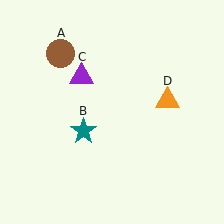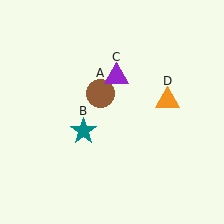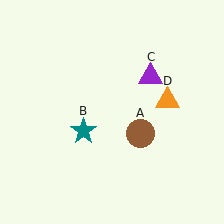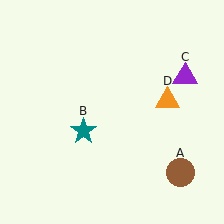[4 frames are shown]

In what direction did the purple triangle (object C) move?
The purple triangle (object C) moved right.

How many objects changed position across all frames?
2 objects changed position: brown circle (object A), purple triangle (object C).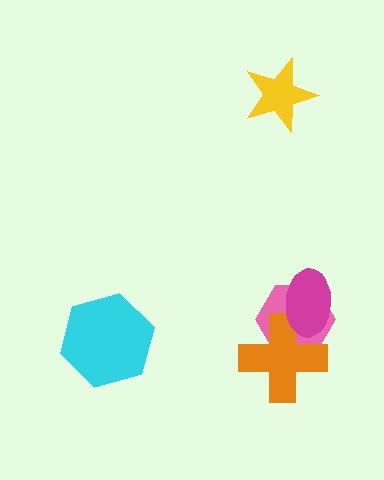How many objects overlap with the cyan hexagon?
0 objects overlap with the cyan hexagon.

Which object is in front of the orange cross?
The magenta ellipse is in front of the orange cross.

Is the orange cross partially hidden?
Yes, it is partially covered by another shape.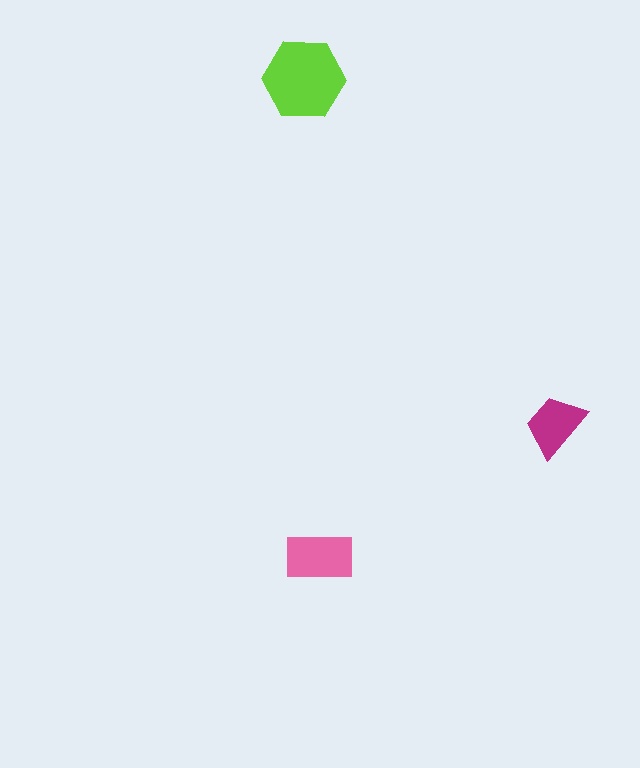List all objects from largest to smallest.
The lime hexagon, the pink rectangle, the magenta trapezoid.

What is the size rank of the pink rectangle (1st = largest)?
2nd.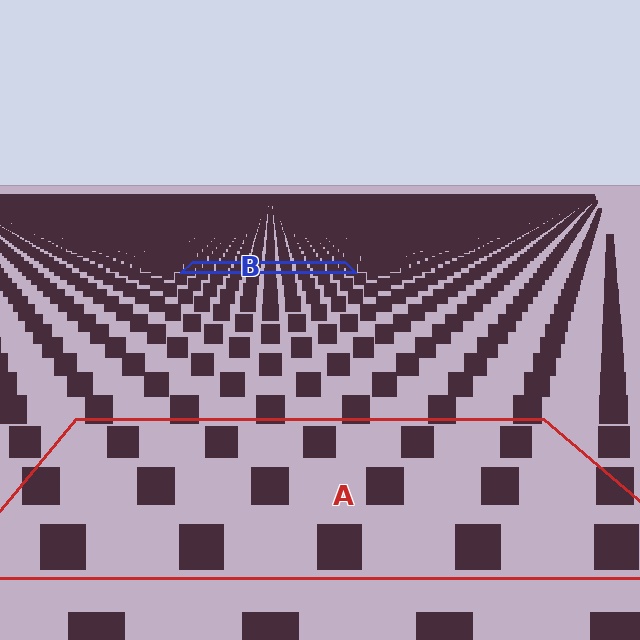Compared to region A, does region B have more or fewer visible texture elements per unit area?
Region B has more texture elements per unit area — they are packed more densely because it is farther away.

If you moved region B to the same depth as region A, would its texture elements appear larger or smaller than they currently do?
They would appear larger. At a closer depth, the same texture elements are projected at a bigger on-screen size.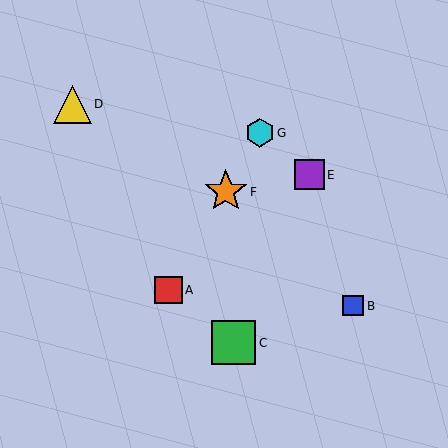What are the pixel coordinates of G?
Object G is at (260, 133).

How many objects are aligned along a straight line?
3 objects (A, F, G) are aligned along a straight line.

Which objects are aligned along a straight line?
Objects A, F, G are aligned along a straight line.